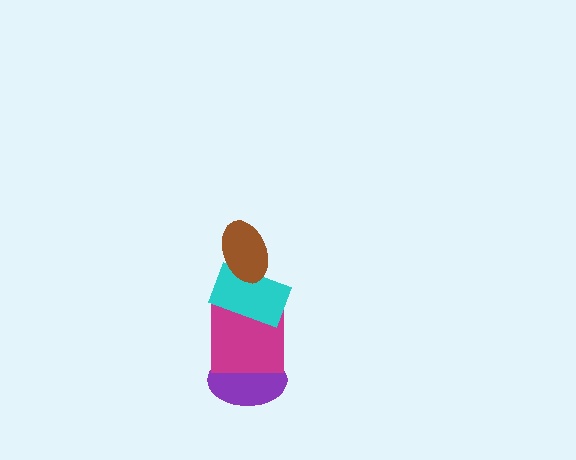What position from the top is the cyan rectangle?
The cyan rectangle is 2nd from the top.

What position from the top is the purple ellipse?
The purple ellipse is 4th from the top.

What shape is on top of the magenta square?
The cyan rectangle is on top of the magenta square.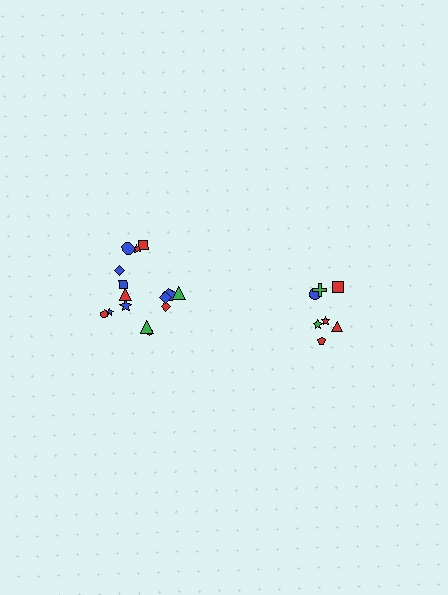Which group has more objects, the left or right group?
The left group.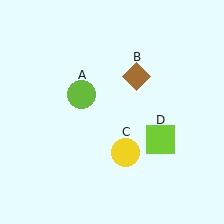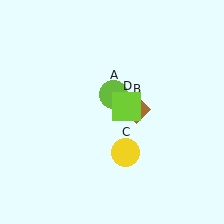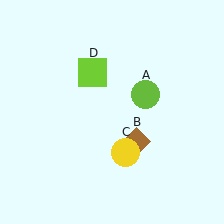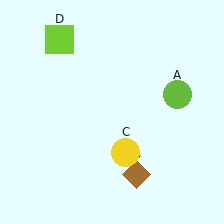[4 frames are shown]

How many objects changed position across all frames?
3 objects changed position: lime circle (object A), brown diamond (object B), lime square (object D).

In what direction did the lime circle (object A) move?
The lime circle (object A) moved right.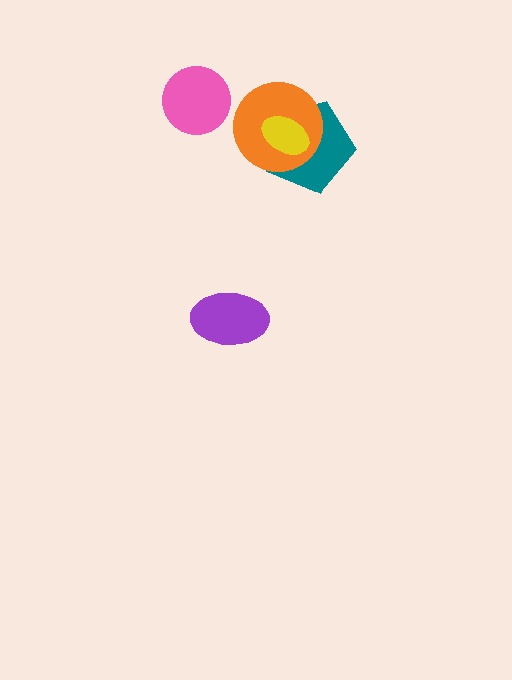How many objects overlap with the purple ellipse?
0 objects overlap with the purple ellipse.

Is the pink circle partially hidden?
No, no other shape covers it.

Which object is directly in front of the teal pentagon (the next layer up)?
The orange circle is directly in front of the teal pentagon.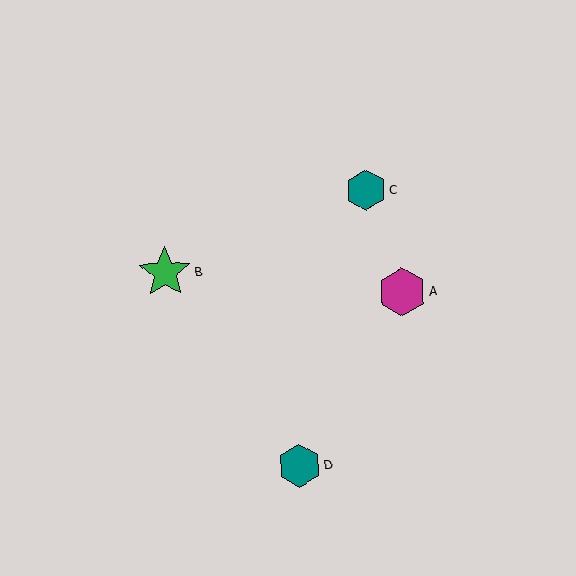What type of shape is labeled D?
Shape D is a teal hexagon.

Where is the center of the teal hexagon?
The center of the teal hexagon is at (299, 466).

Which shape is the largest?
The green star (labeled B) is the largest.